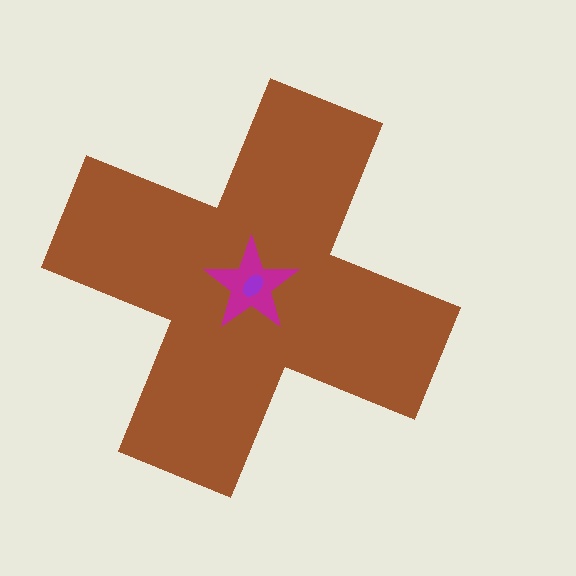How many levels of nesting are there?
3.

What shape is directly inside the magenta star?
The purple ellipse.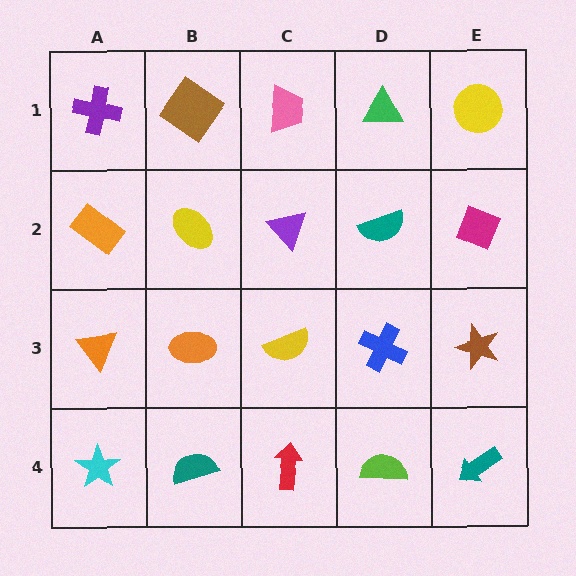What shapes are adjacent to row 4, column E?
A brown star (row 3, column E), a lime semicircle (row 4, column D).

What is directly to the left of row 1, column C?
A brown diamond.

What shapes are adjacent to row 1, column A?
An orange rectangle (row 2, column A), a brown diamond (row 1, column B).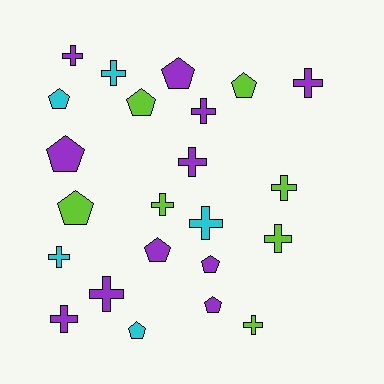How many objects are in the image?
There are 23 objects.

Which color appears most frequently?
Purple, with 11 objects.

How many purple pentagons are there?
There are 5 purple pentagons.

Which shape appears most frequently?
Cross, with 13 objects.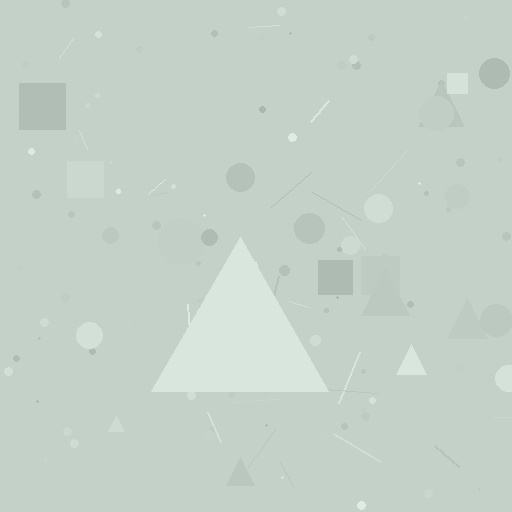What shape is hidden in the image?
A triangle is hidden in the image.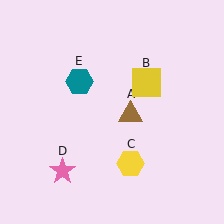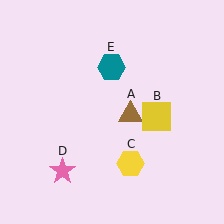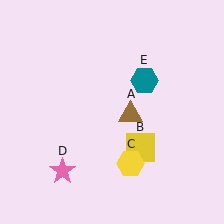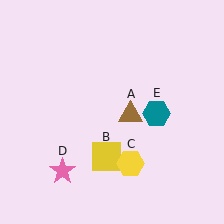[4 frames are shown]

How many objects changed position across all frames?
2 objects changed position: yellow square (object B), teal hexagon (object E).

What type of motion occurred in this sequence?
The yellow square (object B), teal hexagon (object E) rotated clockwise around the center of the scene.